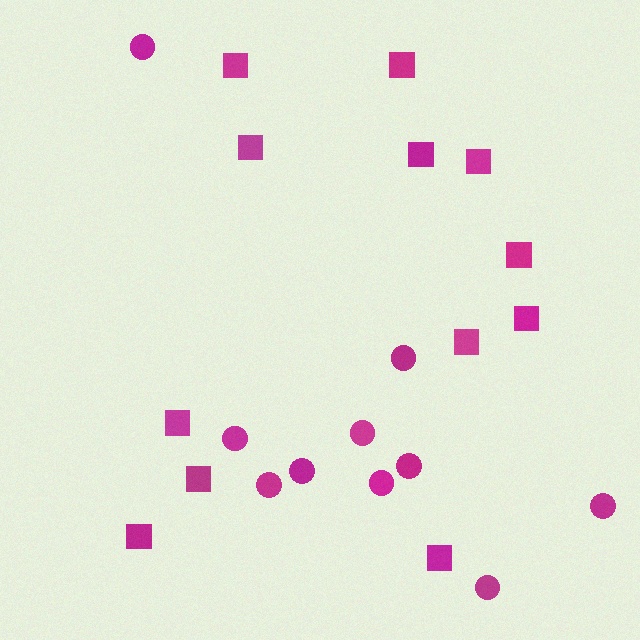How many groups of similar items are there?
There are 2 groups: one group of circles (10) and one group of squares (12).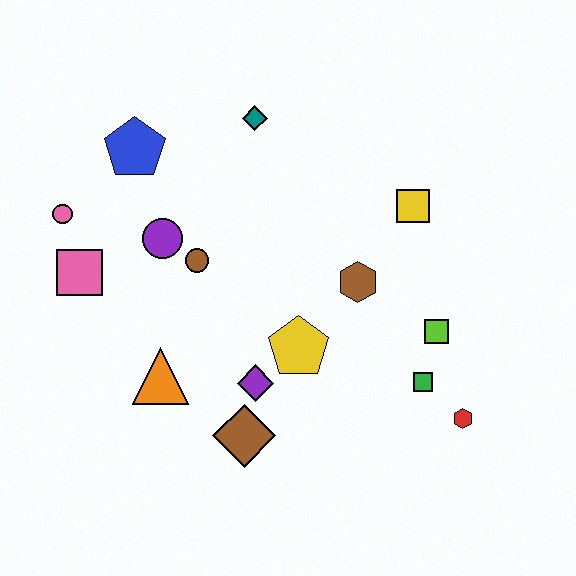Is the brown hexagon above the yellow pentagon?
Yes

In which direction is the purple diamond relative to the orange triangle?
The purple diamond is to the right of the orange triangle.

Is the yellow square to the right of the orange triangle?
Yes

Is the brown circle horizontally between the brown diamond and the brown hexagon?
No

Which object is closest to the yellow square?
The brown hexagon is closest to the yellow square.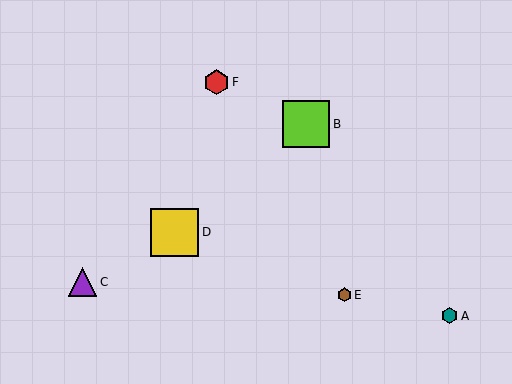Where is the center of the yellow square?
The center of the yellow square is at (175, 232).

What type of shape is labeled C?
Shape C is a purple triangle.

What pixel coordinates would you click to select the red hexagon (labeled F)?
Click at (216, 82) to select the red hexagon F.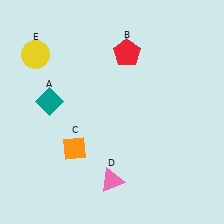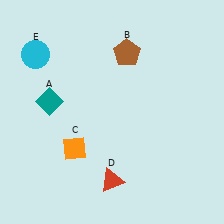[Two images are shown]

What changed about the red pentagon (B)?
In Image 1, B is red. In Image 2, it changed to brown.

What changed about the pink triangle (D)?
In Image 1, D is pink. In Image 2, it changed to red.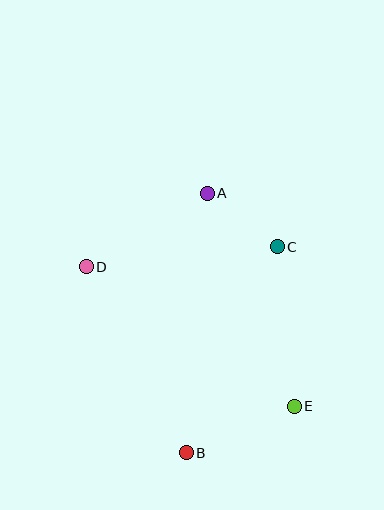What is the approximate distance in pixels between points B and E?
The distance between B and E is approximately 118 pixels.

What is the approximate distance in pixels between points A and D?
The distance between A and D is approximately 142 pixels.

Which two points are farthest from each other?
Points A and B are farthest from each other.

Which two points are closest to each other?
Points A and C are closest to each other.